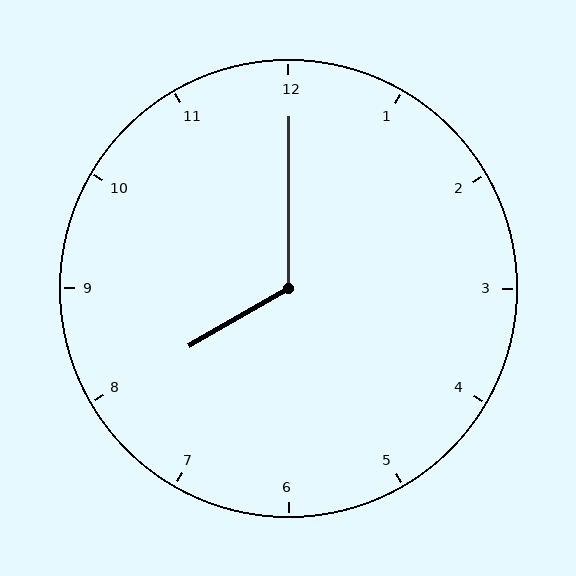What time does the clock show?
8:00.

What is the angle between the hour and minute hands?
Approximately 120 degrees.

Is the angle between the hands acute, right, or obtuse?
It is obtuse.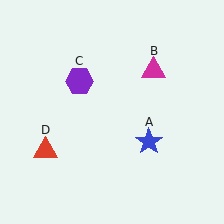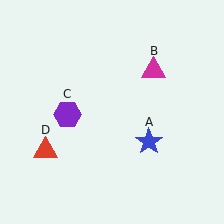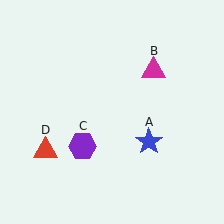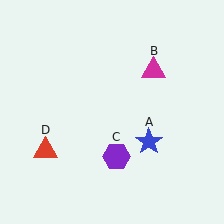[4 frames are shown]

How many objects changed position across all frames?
1 object changed position: purple hexagon (object C).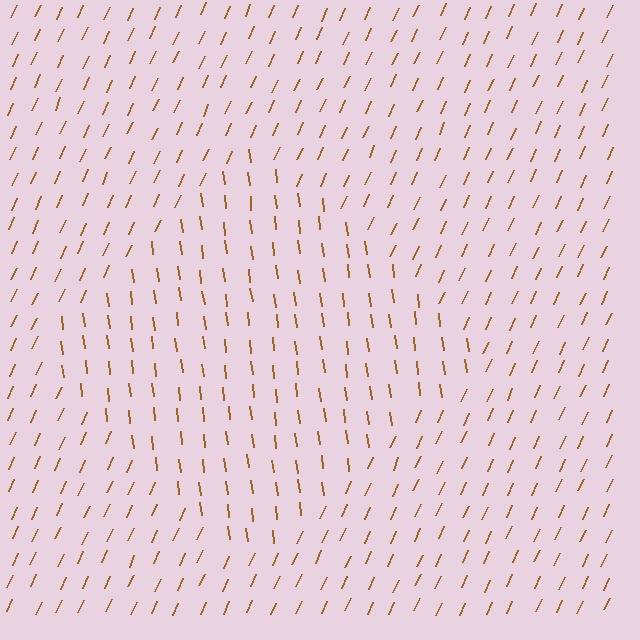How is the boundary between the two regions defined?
The boundary is defined purely by a change in line orientation (approximately 31 degrees difference). All lines are the same color and thickness.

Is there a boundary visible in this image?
Yes, there is a texture boundary formed by a change in line orientation.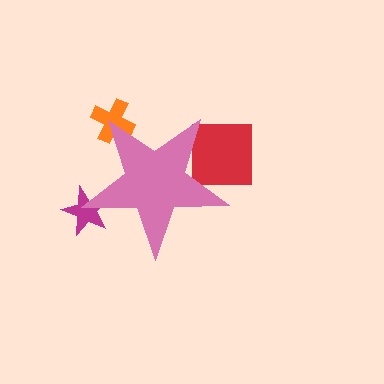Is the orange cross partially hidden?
Yes, the orange cross is partially hidden behind the pink star.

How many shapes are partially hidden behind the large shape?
3 shapes are partially hidden.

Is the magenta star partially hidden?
Yes, the magenta star is partially hidden behind the pink star.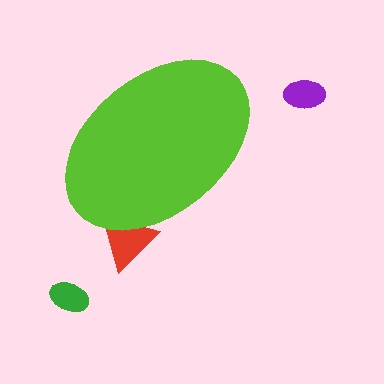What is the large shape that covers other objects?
A lime ellipse.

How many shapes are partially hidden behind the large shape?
1 shape is partially hidden.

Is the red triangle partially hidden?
Yes, the red triangle is partially hidden behind the lime ellipse.